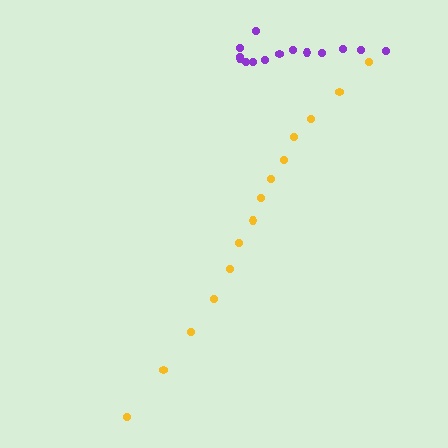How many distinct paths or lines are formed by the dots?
There are 2 distinct paths.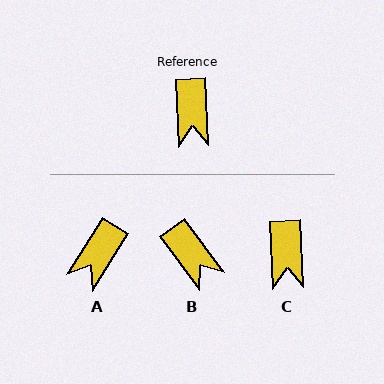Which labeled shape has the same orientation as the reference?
C.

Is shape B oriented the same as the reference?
No, it is off by about 34 degrees.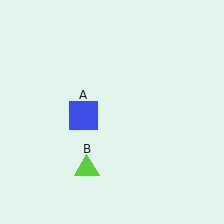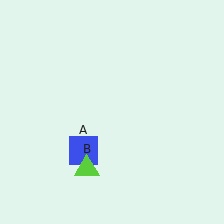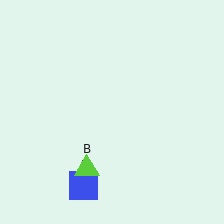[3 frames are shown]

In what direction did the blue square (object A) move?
The blue square (object A) moved down.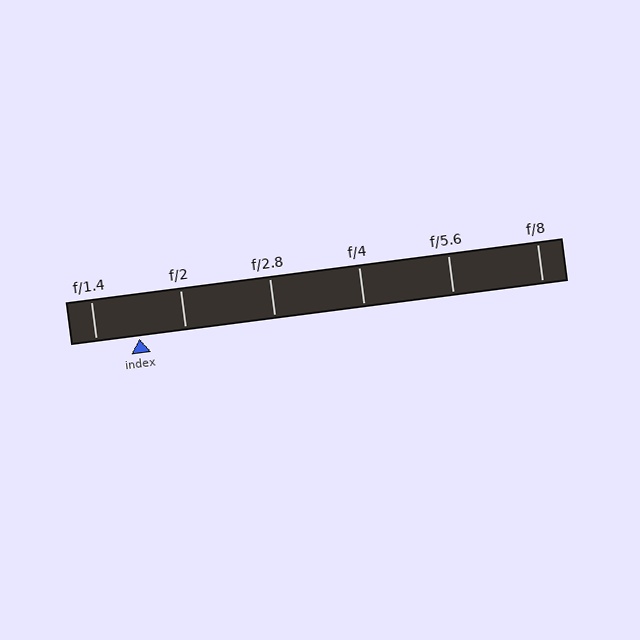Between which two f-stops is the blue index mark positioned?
The index mark is between f/1.4 and f/2.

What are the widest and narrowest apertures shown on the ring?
The widest aperture shown is f/1.4 and the narrowest is f/8.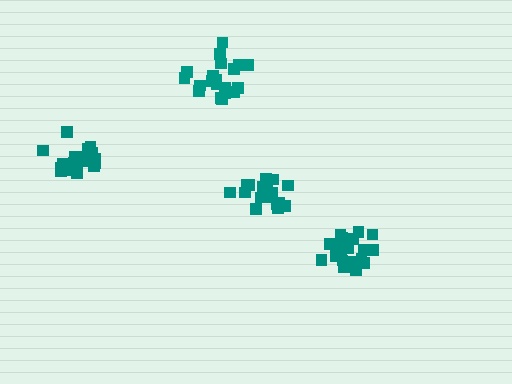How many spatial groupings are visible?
There are 4 spatial groupings.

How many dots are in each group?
Group 1: 20 dots, Group 2: 20 dots, Group 3: 20 dots, Group 4: 19 dots (79 total).